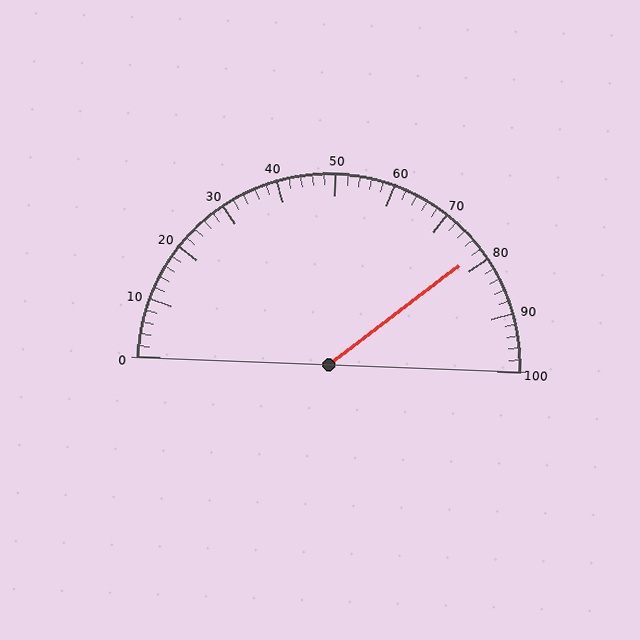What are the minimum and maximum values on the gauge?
The gauge ranges from 0 to 100.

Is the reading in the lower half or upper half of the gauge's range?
The reading is in the upper half of the range (0 to 100).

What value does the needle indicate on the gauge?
The needle indicates approximately 78.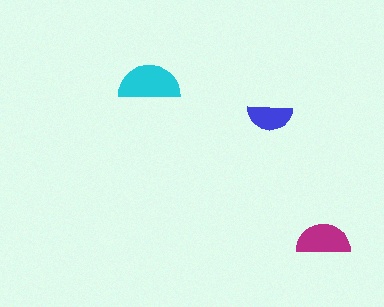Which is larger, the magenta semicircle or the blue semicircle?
The magenta one.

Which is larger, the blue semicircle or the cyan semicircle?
The cyan one.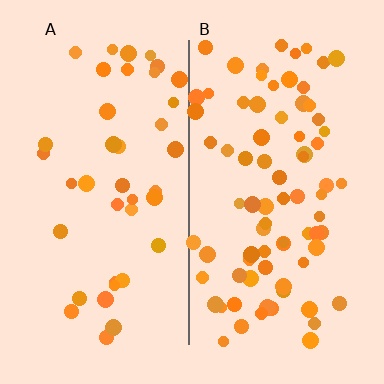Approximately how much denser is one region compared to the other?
Approximately 2.0× — region B over region A.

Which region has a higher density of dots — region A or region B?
B (the right).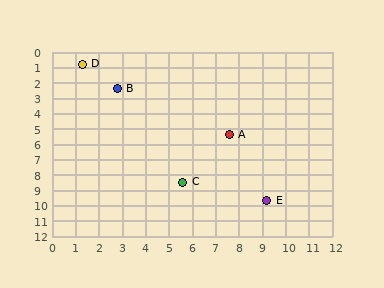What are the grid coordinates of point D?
Point D is at approximately (1.3, 0.8).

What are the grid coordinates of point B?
Point B is at approximately (2.8, 2.4).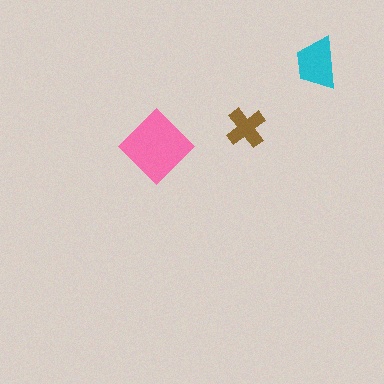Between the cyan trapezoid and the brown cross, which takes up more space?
The cyan trapezoid.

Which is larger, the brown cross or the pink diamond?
The pink diamond.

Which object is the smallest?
The brown cross.